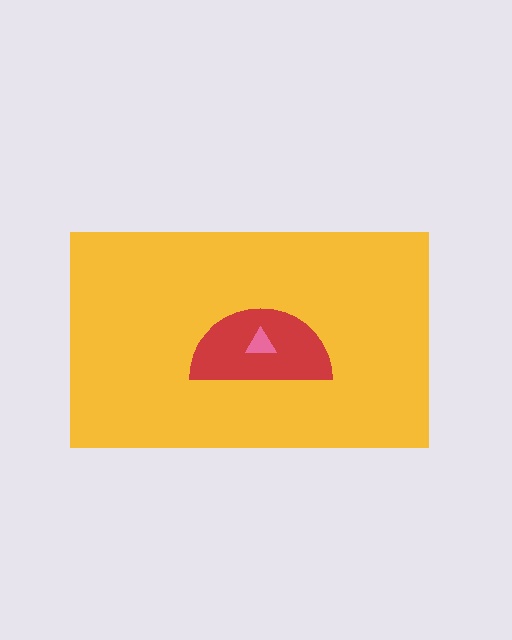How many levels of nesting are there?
3.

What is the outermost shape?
The yellow rectangle.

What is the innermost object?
The pink triangle.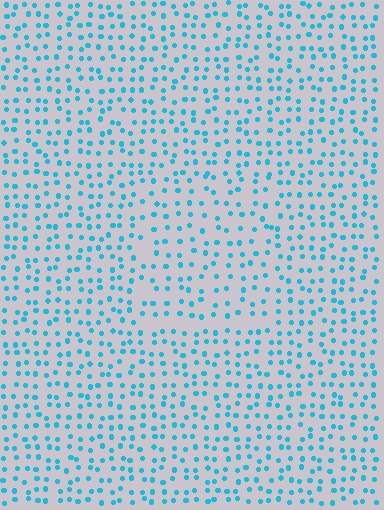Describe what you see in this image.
The image contains small cyan elements arranged at two different densities. A rectangle-shaped region is visible where the elements are less densely packed than the surrounding area.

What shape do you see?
I see a rectangle.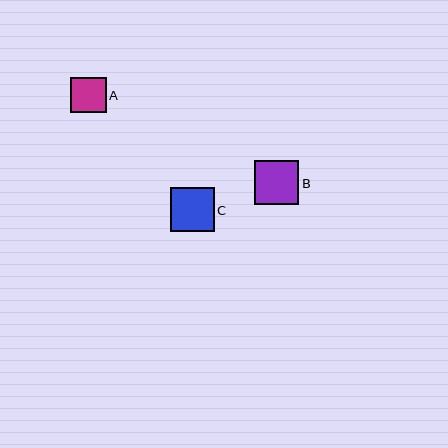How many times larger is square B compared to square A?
Square B is approximately 1.3 times the size of square A.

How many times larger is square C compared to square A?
Square C is approximately 1.2 times the size of square A.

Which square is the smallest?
Square A is the smallest with a size of approximately 35 pixels.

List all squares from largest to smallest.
From largest to smallest: B, C, A.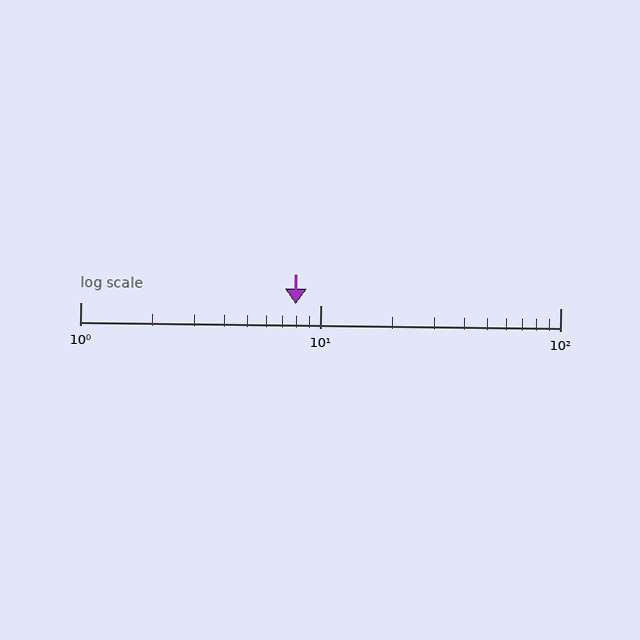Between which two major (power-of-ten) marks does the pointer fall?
The pointer is between 1 and 10.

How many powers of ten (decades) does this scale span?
The scale spans 2 decades, from 1 to 100.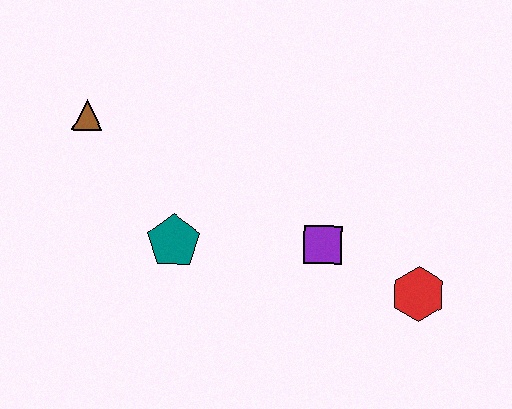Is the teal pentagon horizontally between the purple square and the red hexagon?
No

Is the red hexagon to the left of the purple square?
No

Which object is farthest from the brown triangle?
The red hexagon is farthest from the brown triangle.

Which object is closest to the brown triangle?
The teal pentagon is closest to the brown triangle.